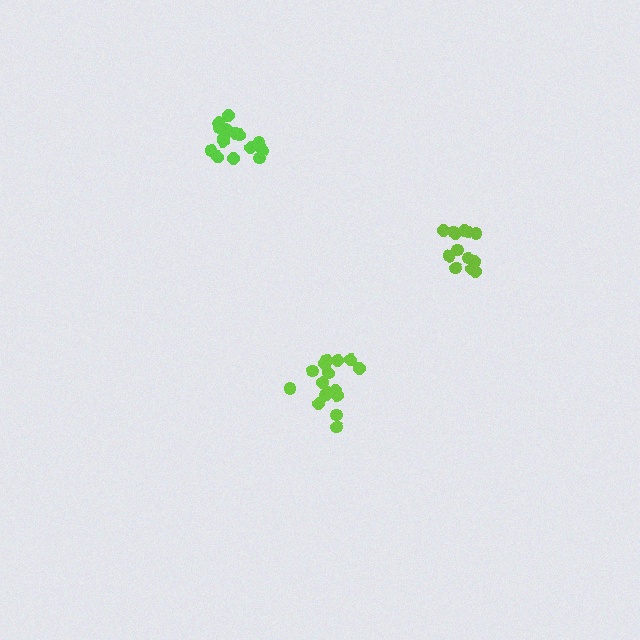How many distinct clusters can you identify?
There are 3 distinct clusters.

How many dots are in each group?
Group 1: 14 dots, Group 2: 17 dots, Group 3: 16 dots (47 total).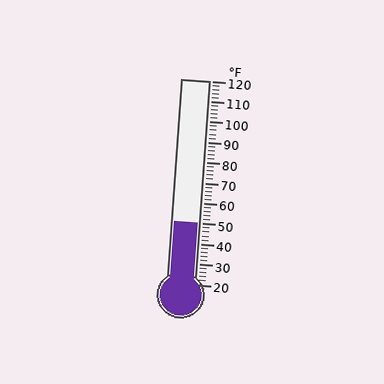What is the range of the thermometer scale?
The thermometer scale ranges from 20°F to 120°F.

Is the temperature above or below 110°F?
The temperature is below 110°F.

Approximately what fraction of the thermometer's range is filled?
The thermometer is filled to approximately 30% of its range.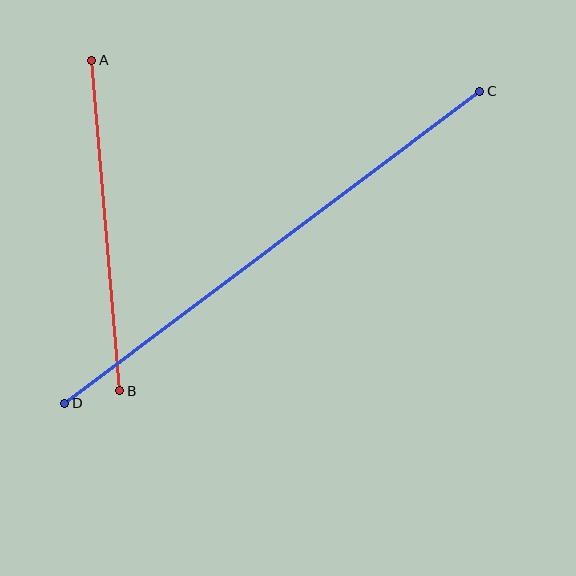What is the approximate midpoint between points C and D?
The midpoint is at approximately (272, 247) pixels.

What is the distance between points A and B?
The distance is approximately 332 pixels.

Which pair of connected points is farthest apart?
Points C and D are farthest apart.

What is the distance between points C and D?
The distance is approximately 519 pixels.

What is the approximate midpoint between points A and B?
The midpoint is at approximately (106, 225) pixels.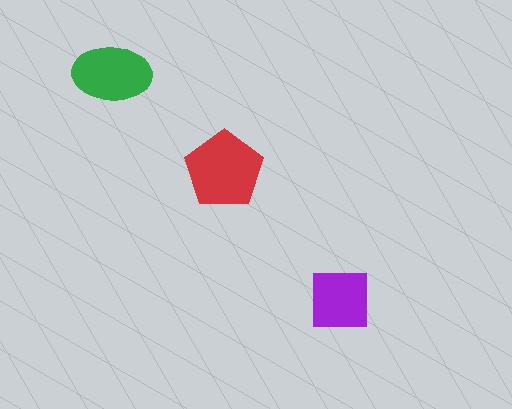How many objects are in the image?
There are 3 objects in the image.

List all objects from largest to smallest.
The red pentagon, the green ellipse, the purple square.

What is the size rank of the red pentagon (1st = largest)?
1st.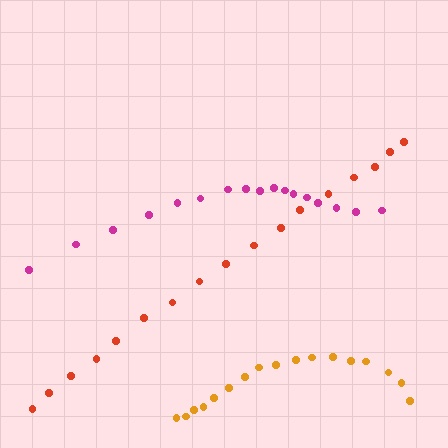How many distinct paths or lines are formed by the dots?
There are 3 distinct paths.